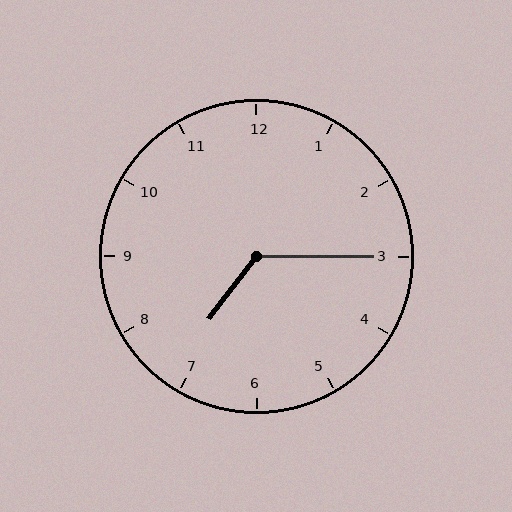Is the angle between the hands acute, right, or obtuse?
It is obtuse.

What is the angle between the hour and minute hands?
Approximately 128 degrees.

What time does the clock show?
7:15.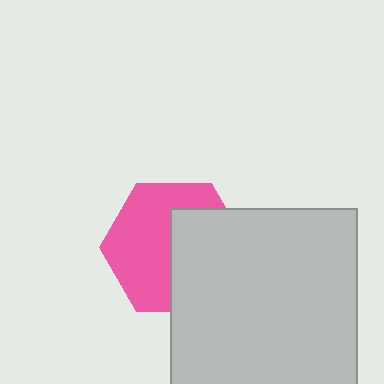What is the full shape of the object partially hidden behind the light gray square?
The partially hidden object is a pink hexagon.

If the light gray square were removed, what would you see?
You would see the complete pink hexagon.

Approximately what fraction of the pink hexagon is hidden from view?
Roughly 46% of the pink hexagon is hidden behind the light gray square.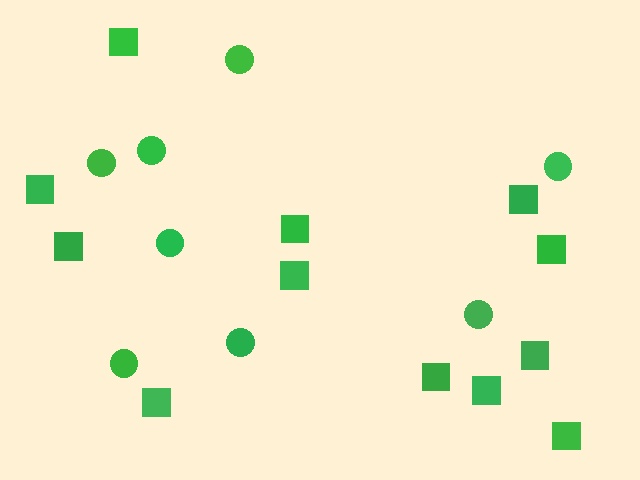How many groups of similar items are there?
There are 2 groups: one group of squares (12) and one group of circles (8).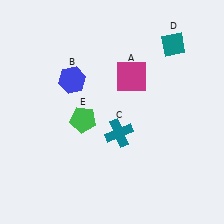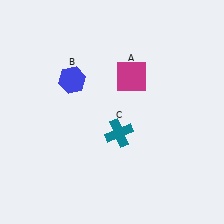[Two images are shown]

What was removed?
The green pentagon (E), the teal diamond (D) were removed in Image 2.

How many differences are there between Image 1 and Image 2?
There are 2 differences between the two images.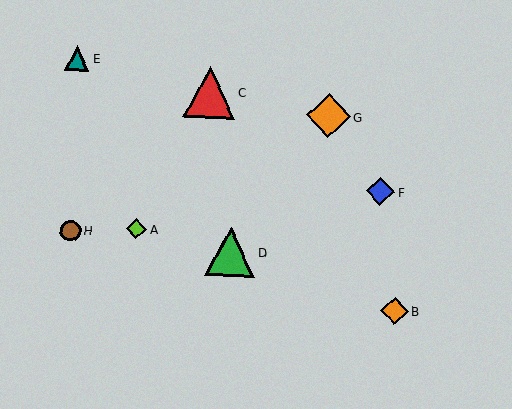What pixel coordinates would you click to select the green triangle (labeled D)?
Click at (230, 252) to select the green triangle D.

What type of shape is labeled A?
Shape A is a lime diamond.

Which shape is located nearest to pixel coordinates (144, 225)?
The lime diamond (labeled A) at (136, 229) is nearest to that location.